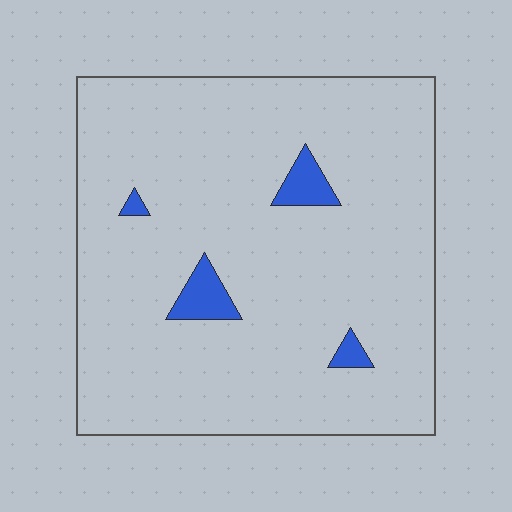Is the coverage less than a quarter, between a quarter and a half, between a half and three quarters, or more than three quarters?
Less than a quarter.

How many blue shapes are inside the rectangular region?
4.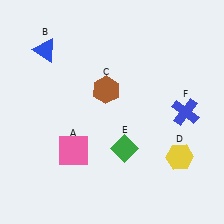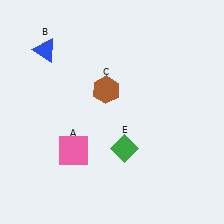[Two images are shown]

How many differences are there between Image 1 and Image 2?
There are 2 differences between the two images.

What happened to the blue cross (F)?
The blue cross (F) was removed in Image 2. It was in the top-right area of Image 1.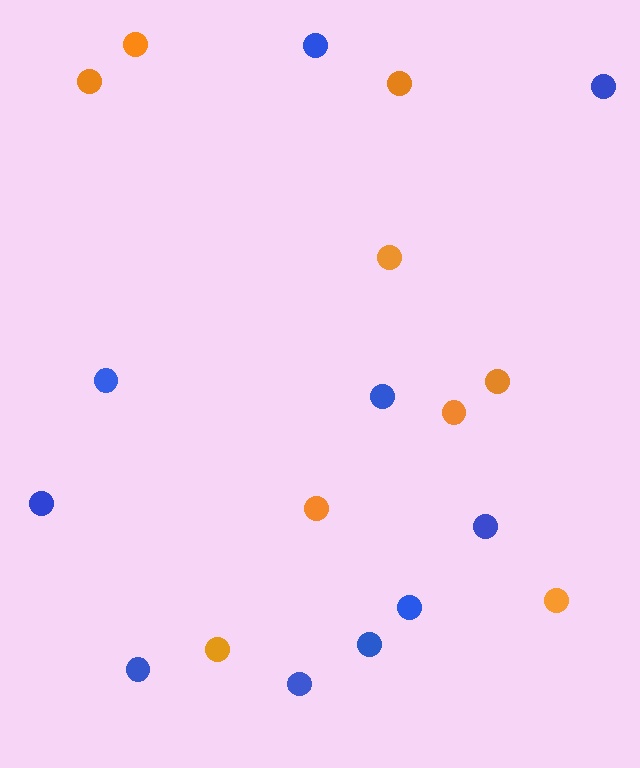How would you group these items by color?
There are 2 groups: one group of orange circles (9) and one group of blue circles (10).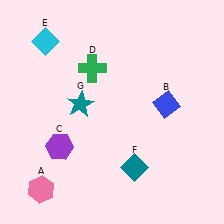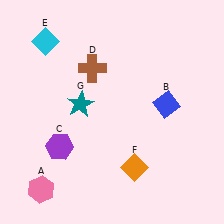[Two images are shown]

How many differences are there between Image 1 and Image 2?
There are 2 differences between the two images.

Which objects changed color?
D changed from green to brown. F changed from teal to orange.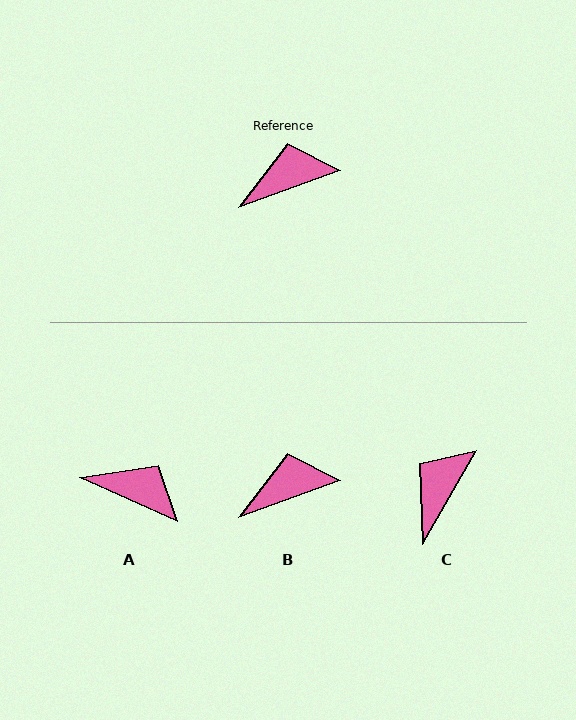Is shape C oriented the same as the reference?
No, it is off by about 40 degrees.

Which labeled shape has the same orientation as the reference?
B.